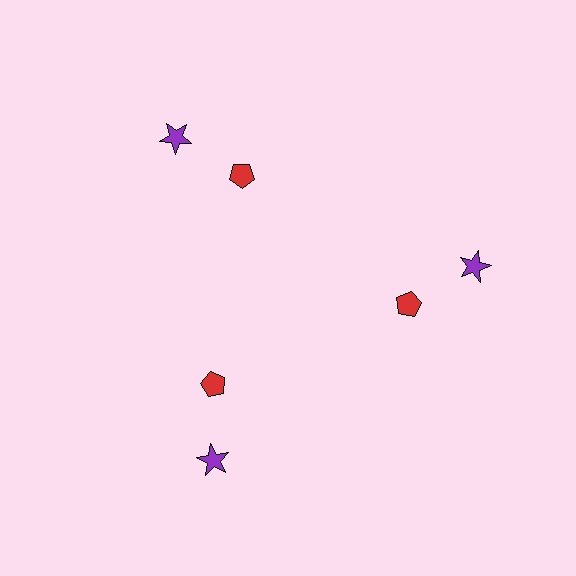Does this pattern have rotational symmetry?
Yes, this pattern has 3-fold rotational symmetry. It looks the same after rotating 120 degrees around the center.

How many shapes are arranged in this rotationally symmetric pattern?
There are 6 shapes, arranged in 3 groups of 2.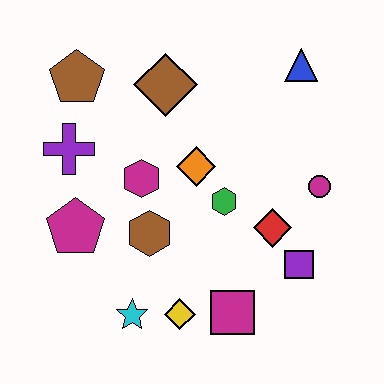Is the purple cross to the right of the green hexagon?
No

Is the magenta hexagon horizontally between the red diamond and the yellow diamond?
No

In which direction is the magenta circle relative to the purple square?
The magenta circle is above the purple square.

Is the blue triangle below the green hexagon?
No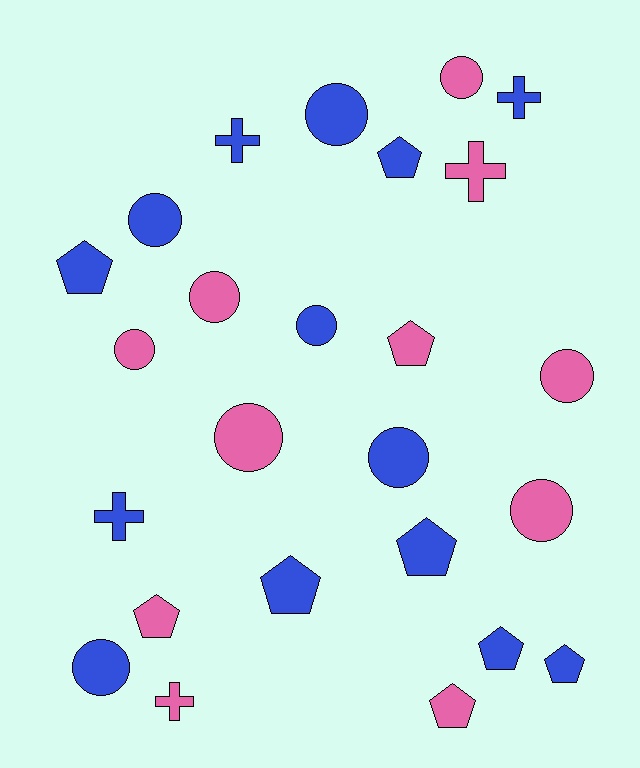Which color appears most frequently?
Blue, with 14 objects.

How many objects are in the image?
There are 25 objects.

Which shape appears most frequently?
Circle, with 11 objects.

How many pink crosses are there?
There are 2 pink crosses.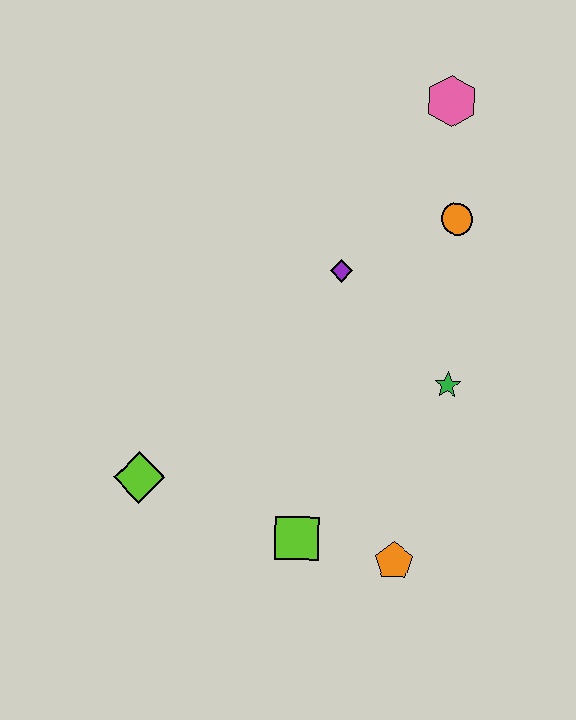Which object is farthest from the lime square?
The pink hexagon is farthest from the lime square.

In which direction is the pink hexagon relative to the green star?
The pink hexagon is above the green star.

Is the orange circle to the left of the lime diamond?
No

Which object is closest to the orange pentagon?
The lime square is closest to the orange pentagon.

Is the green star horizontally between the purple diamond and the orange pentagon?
No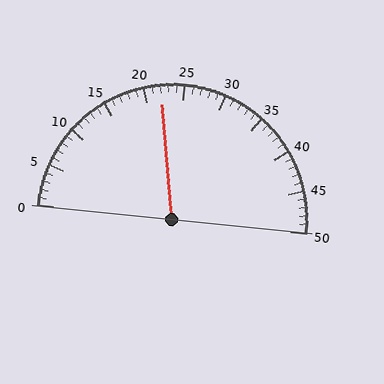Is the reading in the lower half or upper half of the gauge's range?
The reading is in the lower half of the range (0 to 50).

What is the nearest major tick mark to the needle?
The nearest major tick mark is 20.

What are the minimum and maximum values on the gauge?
The gauge ranges from 0 to 50.